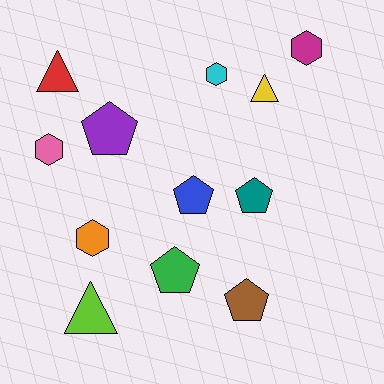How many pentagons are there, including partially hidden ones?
There are 5 pentagons.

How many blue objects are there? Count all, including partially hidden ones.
There is 1 blue object.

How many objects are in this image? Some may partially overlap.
There are 12 objects.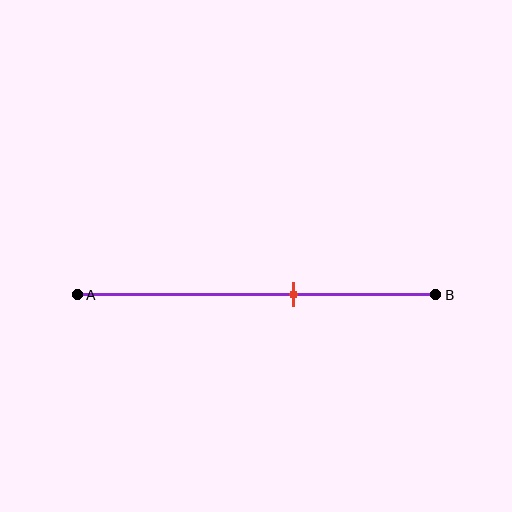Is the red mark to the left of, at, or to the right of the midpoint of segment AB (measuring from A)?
The red mark is to the right of the midpoint of segment AB.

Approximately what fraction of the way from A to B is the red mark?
The red mark is approximately 60% of the way from A to B.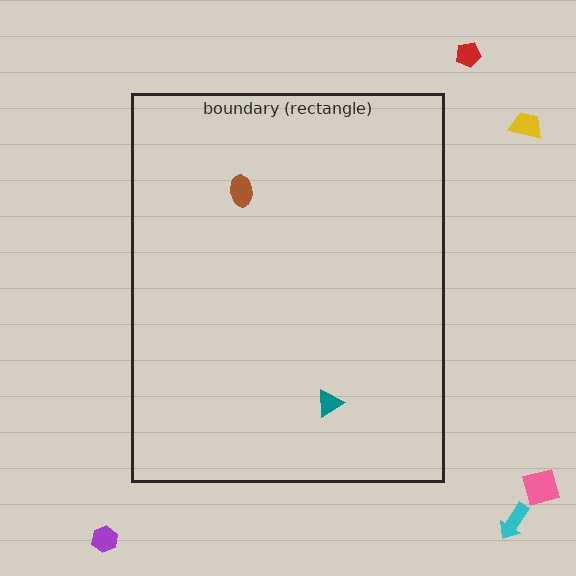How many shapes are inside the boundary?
2 inside, 5 outside.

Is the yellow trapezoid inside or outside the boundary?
Outside.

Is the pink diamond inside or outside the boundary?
Outside.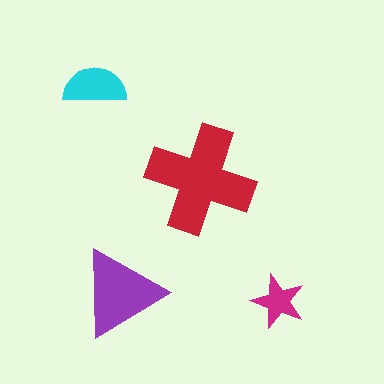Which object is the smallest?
The magenta star.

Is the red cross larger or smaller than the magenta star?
Larger.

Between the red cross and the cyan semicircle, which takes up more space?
The red cross.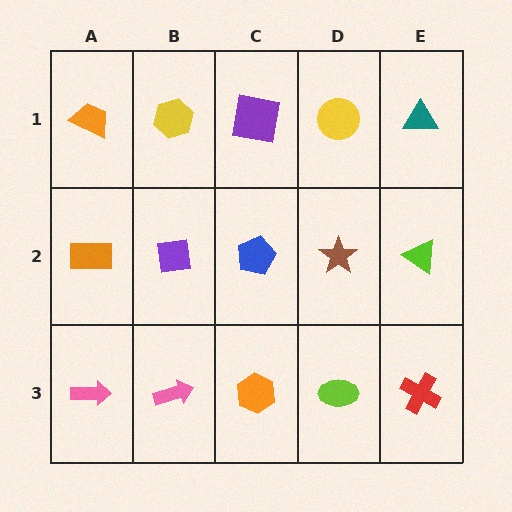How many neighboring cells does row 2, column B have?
4.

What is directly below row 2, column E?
A red cross.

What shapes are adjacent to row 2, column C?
A purple square (row 1, column C), an orange hexagon (row 3, column C), a purple square (row 2, column B), a brown star (row 2, column D).